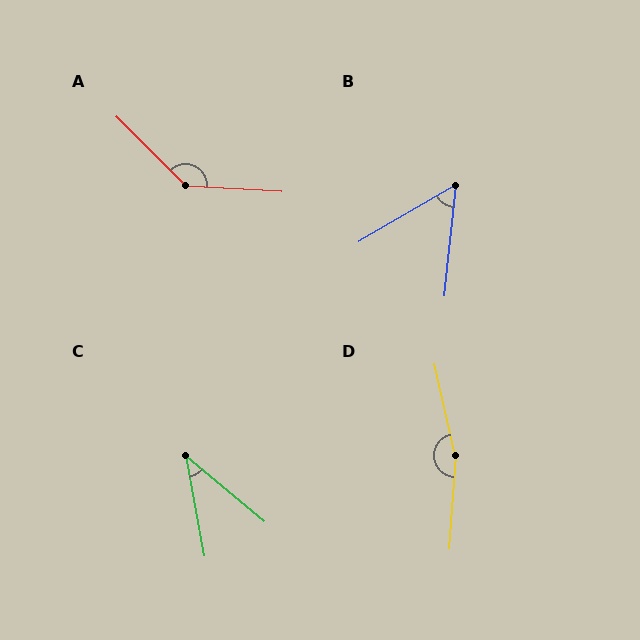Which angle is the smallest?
C, at approximately 40 degrees.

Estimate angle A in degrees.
Approximately 138 degrees.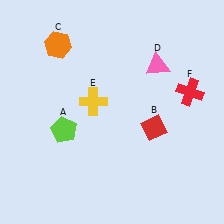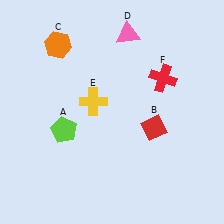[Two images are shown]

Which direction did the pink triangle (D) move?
The pink triangle (D) moved up.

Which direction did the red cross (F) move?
The red cross (F) moved left.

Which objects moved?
The objects that moved are: the pink triangle (D), the red cross (F).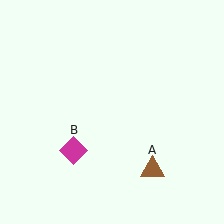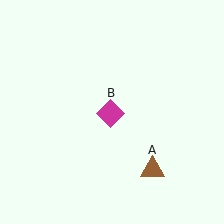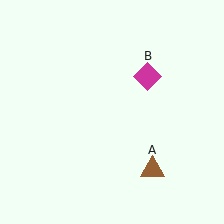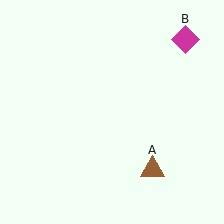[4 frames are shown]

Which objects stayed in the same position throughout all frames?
Brown triangle (object A) remained stationary.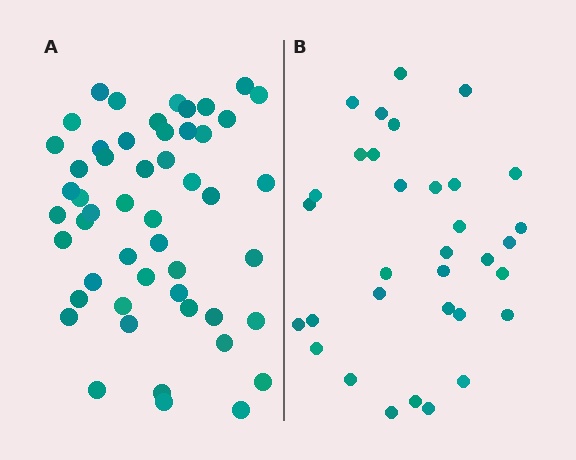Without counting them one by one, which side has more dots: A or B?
Region A (the left region) has more dots.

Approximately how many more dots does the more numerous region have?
Region A has approximately 20 more dots than region B.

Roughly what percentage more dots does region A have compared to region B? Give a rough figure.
About 55% more.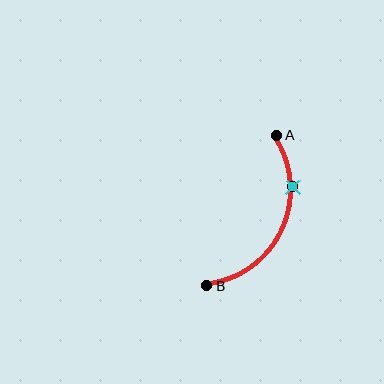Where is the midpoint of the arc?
The arc midpoint is the point on the curve farthest from the straight line joining A and B. It sits to the right of that line.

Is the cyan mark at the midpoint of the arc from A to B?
No. The cyan mark lies on the arc but is closer to endpoint A. The arc midpoint would be at the point on the curve equidistant along the arc from both A and B.